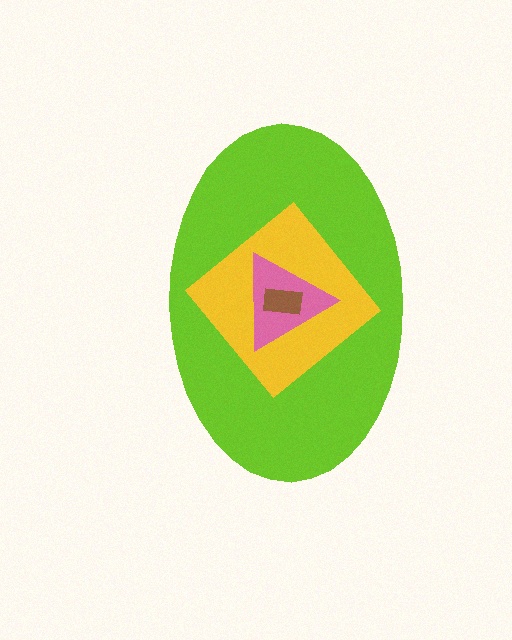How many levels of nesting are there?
4.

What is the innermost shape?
The brown rectangle.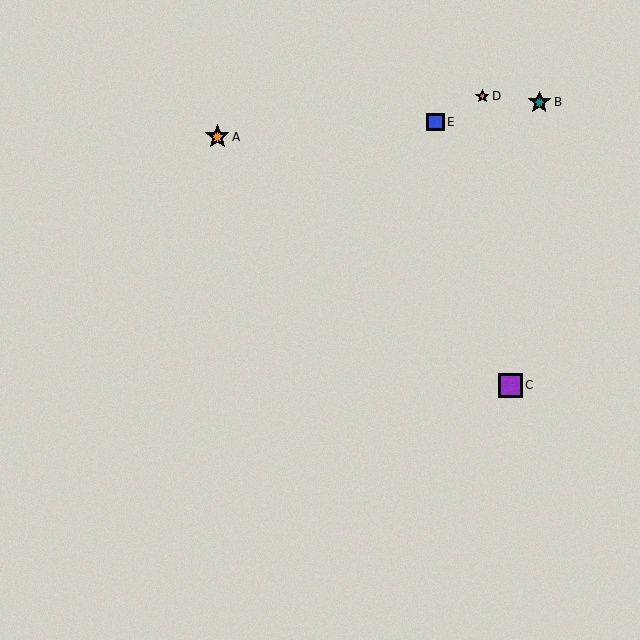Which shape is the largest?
The orange star (labeled A) is the largest.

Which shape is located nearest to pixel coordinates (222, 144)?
The orange star (labeled A) at (217, 137) is nearest to that location.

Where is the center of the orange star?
The center of the orange star is at (217, 137).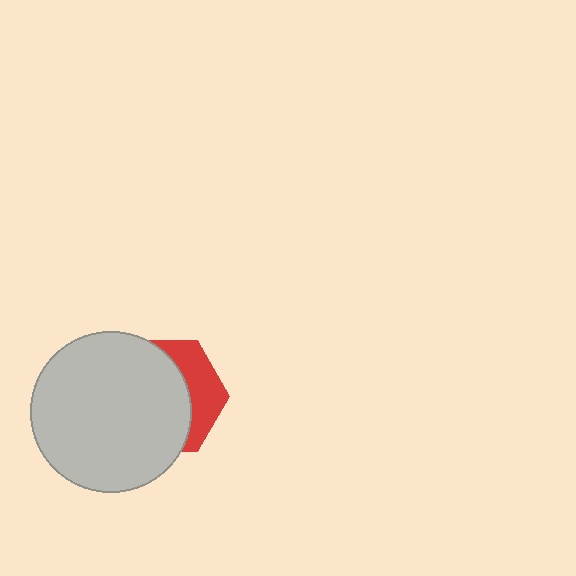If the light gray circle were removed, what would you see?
You would see the complete red hexagon.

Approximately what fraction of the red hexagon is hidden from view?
Roughly 67% of the red hexagon is hidden behind the light gray circle.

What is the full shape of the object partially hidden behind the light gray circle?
The partially hidden object is a red hexagon.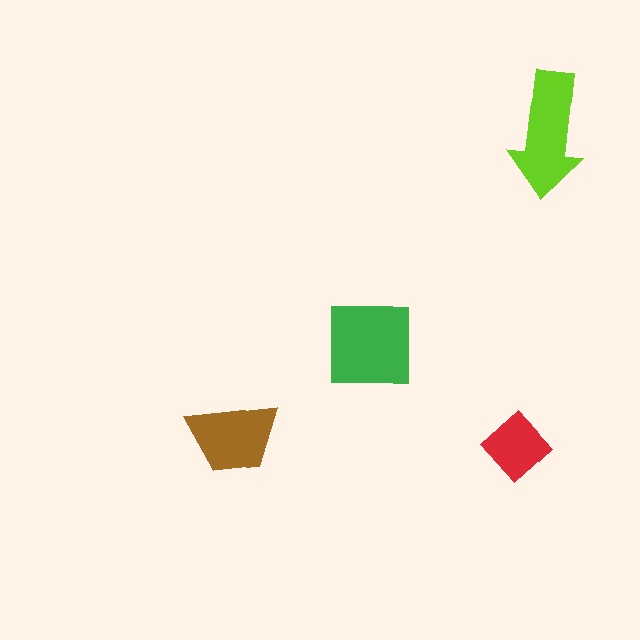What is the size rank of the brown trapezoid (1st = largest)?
3rd.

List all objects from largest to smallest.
The green square, the lime arrow, the brown trapezoid, the red diamond.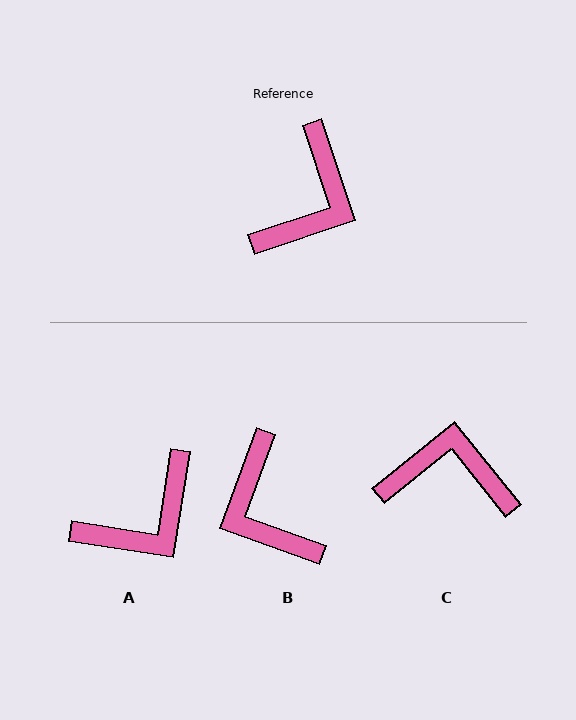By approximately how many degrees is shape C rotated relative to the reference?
Approximately 110 degrees counter-clockwise.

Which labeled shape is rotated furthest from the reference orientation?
B, about 129 degrees away.